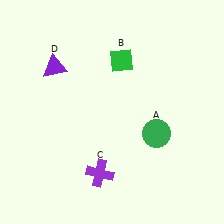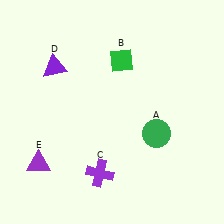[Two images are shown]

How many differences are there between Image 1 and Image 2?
There is 1 difference between the two images.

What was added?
A purple triangle (E) was added in Image 2.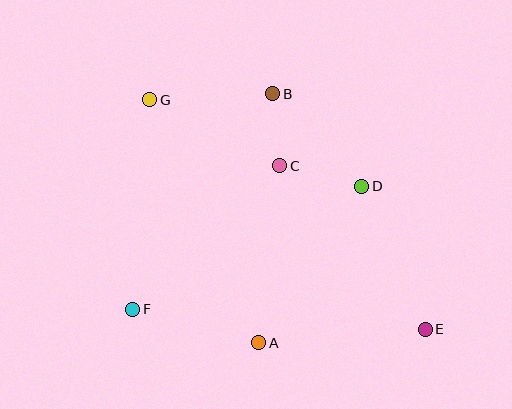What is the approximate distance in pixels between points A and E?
The distance between A and E is approximately 167 pixels.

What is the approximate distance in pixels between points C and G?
The distance between C and G is approximately 146 pixels.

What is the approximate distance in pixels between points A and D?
The distance between A and D is approximately 187 pixels.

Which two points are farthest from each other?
Points E and G are farthest from each other.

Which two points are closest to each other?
Points B and C are closest to each other.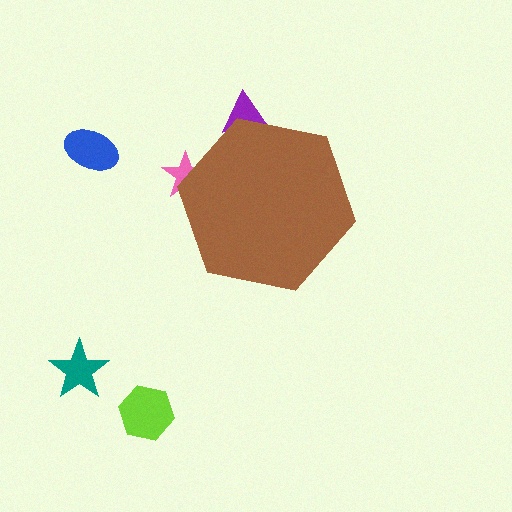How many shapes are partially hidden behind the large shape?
2 shapes are partially hidden.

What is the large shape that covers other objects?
A brown hexagon.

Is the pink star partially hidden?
Yes, the pink star is partially hidden behind the brown hexagon.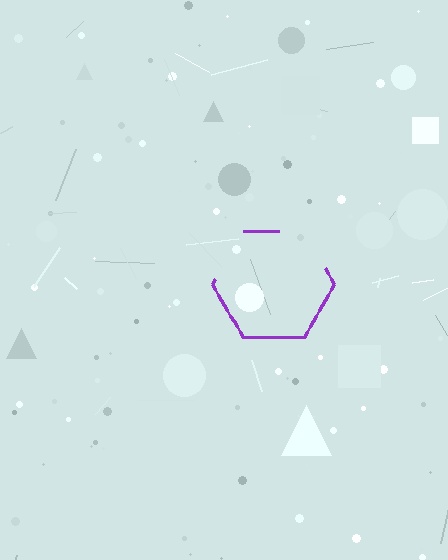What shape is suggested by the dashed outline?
The dashed outline suggests a hexagon.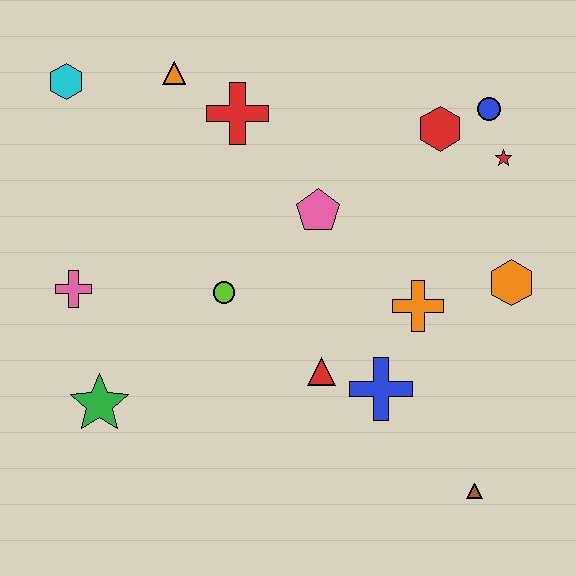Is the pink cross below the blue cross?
No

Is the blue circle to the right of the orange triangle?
Yes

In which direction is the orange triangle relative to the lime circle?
The orange triangle is above the lime circle.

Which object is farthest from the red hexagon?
The green star is farthest from the red hexagon.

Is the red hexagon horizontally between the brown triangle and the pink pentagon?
Yes